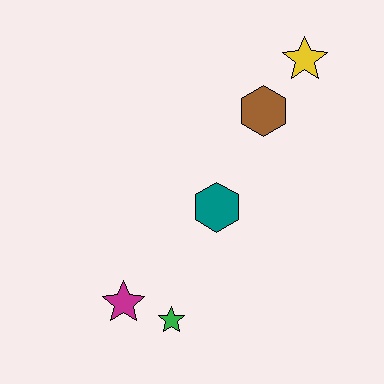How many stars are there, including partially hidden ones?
There are 3 stars.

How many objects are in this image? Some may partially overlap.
There are 5 objects.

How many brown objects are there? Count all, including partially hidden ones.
There is 1 brown object.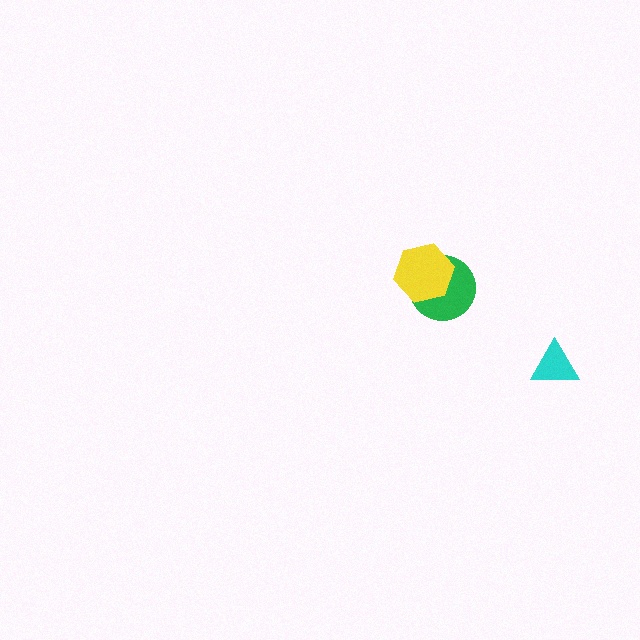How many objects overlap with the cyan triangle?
0 objects overlap with the cyan triangle.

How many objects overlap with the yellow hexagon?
1 object overlaps with the yellow hexagon.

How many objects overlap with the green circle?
1 object overlaps with the green circle.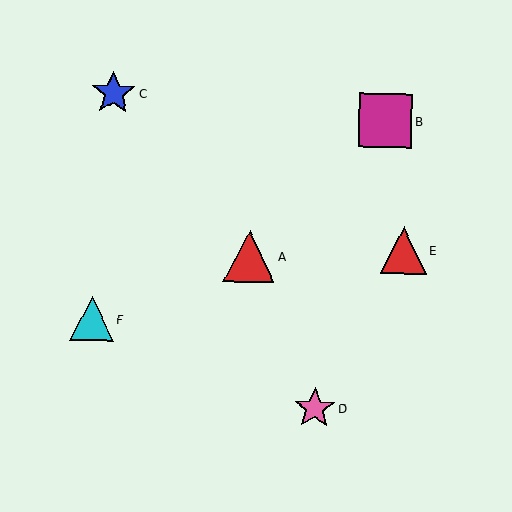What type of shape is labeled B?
Shape B is a magenta square.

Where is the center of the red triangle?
The center of the red triangle is at (249, 256).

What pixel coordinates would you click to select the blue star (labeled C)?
Click at (114, 93) to select the blue star C.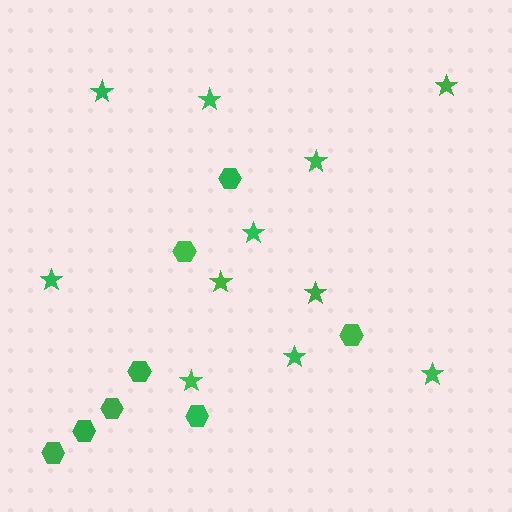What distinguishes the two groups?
There are 2 groups: one group of hexagons (8) and one group of stars (11).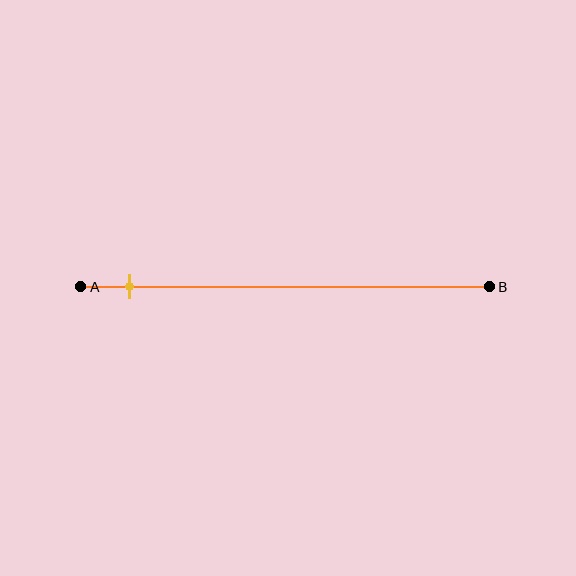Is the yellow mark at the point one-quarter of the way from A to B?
No, the mark is at about 10% from A, not at the 25% one-quarter point.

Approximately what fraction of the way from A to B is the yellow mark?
The yellow mark is approximately 10% of the way from A to B.